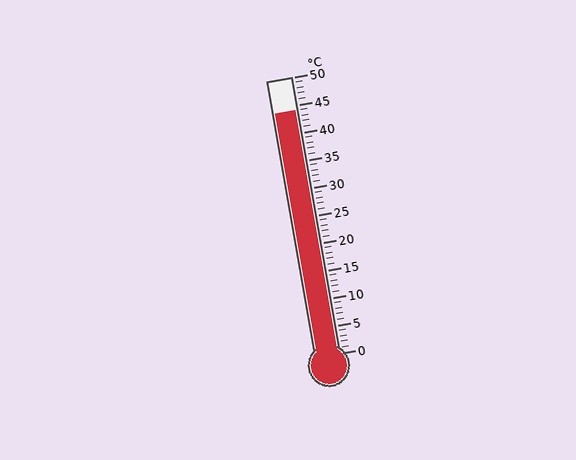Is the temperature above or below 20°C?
The temperature is above 20°C.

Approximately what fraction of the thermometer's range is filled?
The thermometer is filled to approximately 90% of its range.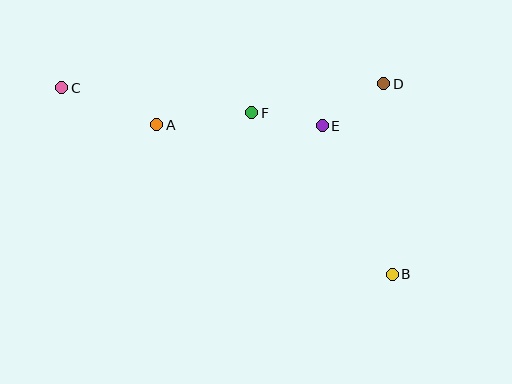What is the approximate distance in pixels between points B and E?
The distance between B and E is approximately 164 pixels.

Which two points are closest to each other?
Points E and F are closest to each other.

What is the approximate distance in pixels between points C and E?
The distance between C and E is approximately 263 pixels.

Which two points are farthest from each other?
Points B and C are farthest from each other.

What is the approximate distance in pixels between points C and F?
The distance between C and F is approximately 192 pixels.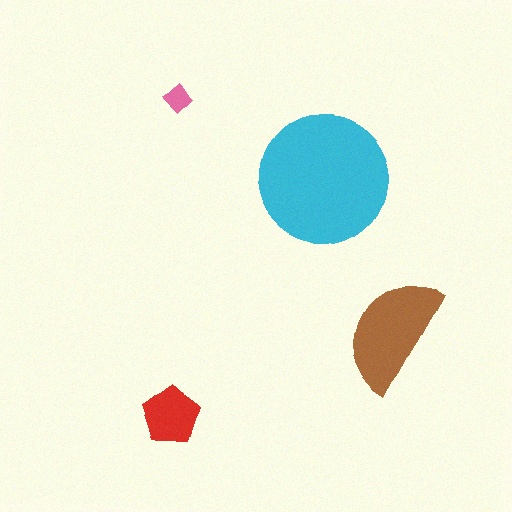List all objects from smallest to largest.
The pink diamond, the red pentagon, the brown semicircle, the cyan circle.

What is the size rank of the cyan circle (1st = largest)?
1st.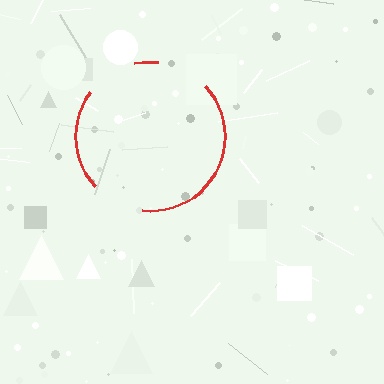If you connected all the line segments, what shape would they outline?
They would outline a circle.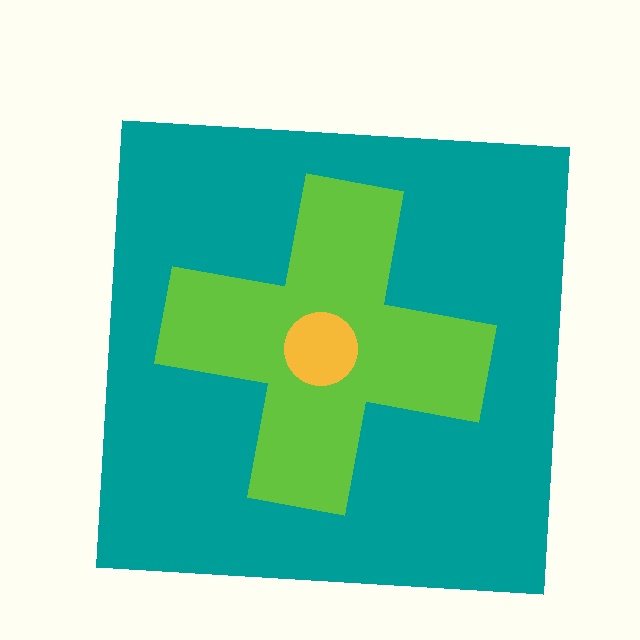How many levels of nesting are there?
3.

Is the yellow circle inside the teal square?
Yes.